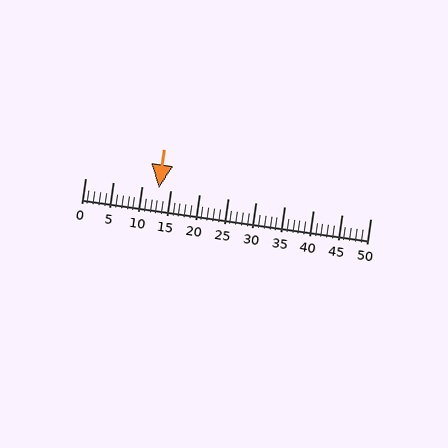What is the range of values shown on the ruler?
The ruler shows values from 0 to 50.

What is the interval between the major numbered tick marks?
The major tick marks are spaced 5 units apart.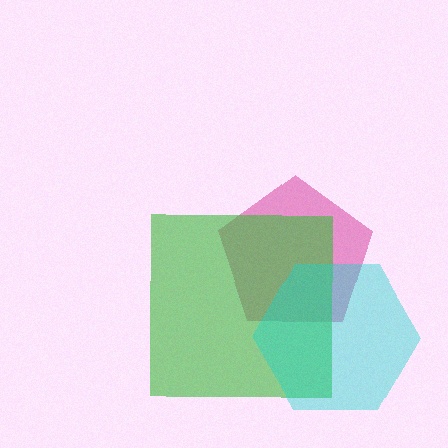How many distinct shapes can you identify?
There are 3 distinct shapes: a magenta pentagon, a green square, a cyan hexagon.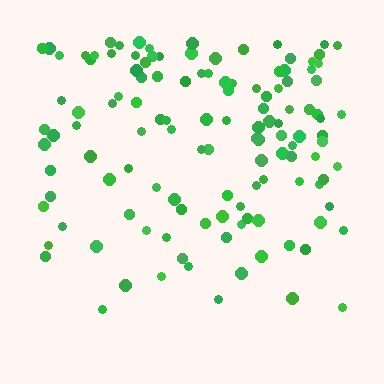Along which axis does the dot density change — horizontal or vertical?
Vertical.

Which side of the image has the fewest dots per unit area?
The bottom.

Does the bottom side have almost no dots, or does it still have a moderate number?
Still a moderate number, just noticeably fewer than the top.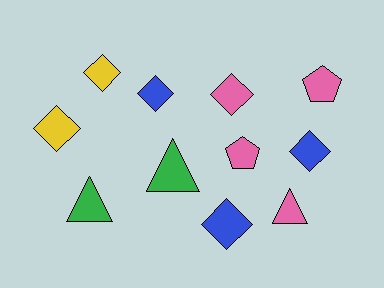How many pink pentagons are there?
There are 2 pink pentagons.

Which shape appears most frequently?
Diamond, with 6 objects.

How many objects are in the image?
There are 11 objects.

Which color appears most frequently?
Pink, with 4 objects.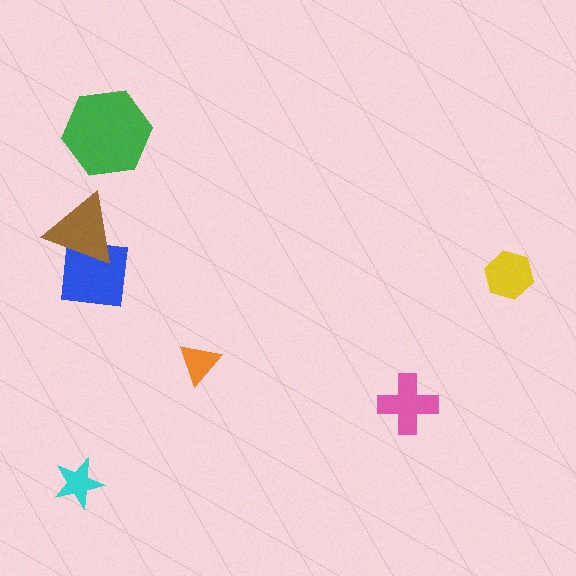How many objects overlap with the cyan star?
0 objects overlap with the cyan star.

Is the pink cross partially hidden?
No, no other shape covers it.